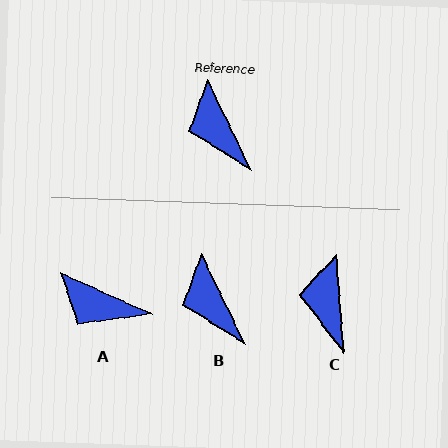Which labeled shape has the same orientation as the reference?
B.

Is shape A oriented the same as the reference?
No, it is off by about 40 degrees.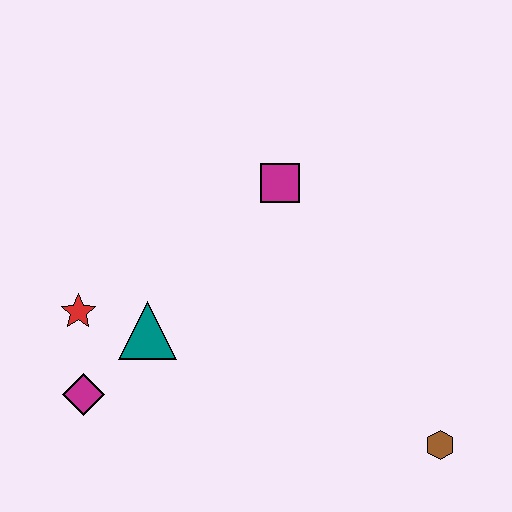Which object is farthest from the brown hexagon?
The red star is farthest from the brown hexagon.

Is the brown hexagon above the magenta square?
No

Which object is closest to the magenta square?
The teal triangle is closest to the magenta square.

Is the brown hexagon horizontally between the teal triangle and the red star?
No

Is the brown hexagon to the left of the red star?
No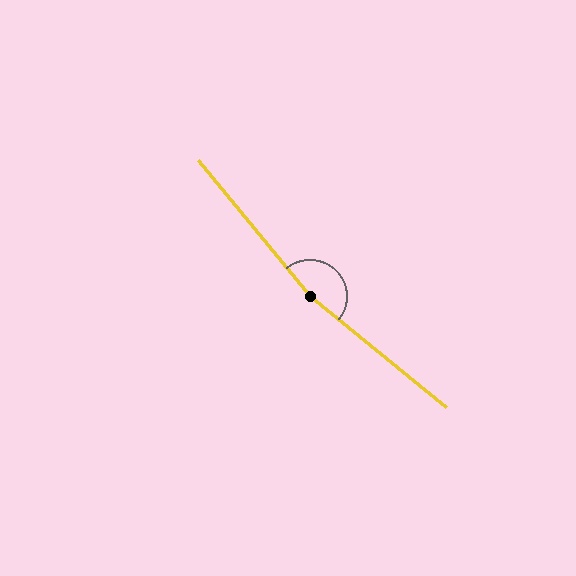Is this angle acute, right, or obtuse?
It is obtuse.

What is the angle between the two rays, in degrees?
Approximately 168 degrees.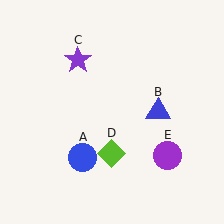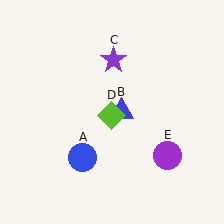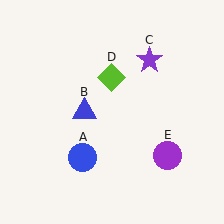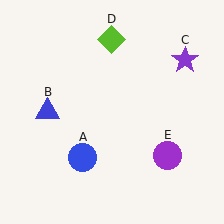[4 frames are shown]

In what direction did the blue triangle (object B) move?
The blue triangle (object B) moved left.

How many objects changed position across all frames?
3 objects changed position: blue triangle (object B), purple star (object C), lime diamond (object D).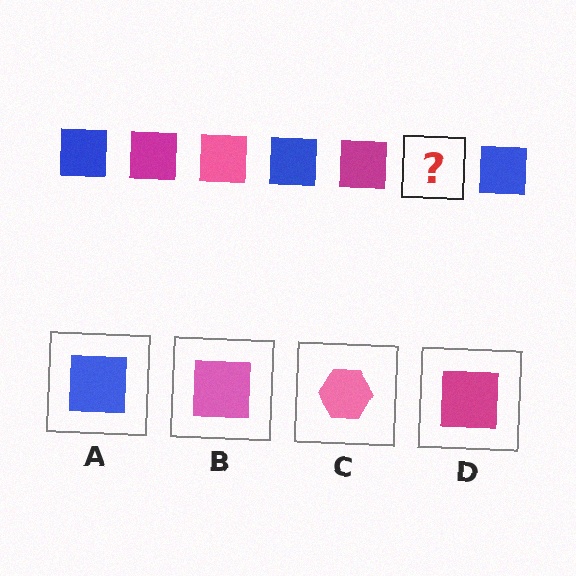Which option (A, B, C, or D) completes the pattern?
B.